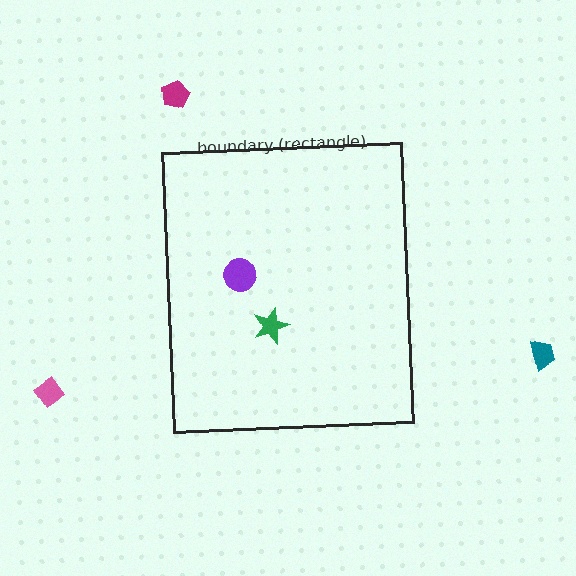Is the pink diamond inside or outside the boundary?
Outside.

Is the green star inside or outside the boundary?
Inside.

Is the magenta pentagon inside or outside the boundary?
Outside.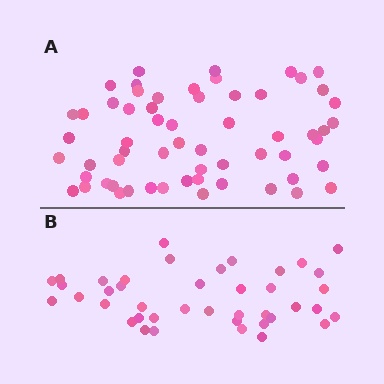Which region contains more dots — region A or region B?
Region A (the top region) has more dots.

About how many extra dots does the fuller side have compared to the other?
Region A has approximately 20 more dots than region B.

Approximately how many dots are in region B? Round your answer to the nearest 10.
About 40 dots. (The exact count is 41, which rounds to 40.)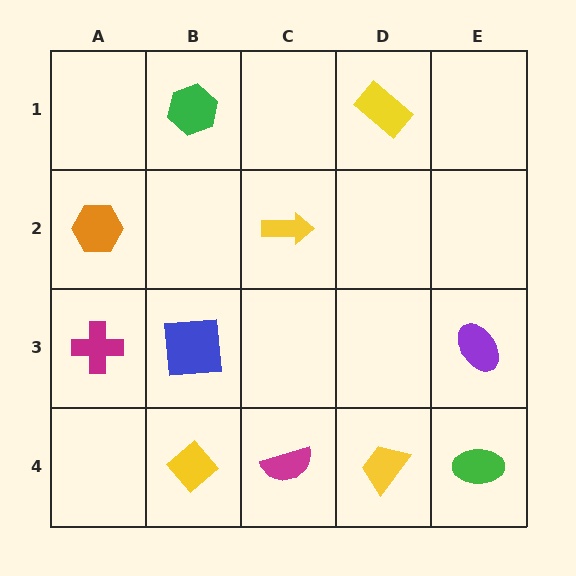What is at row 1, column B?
A green hexagon.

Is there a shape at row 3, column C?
No, that cell is empty.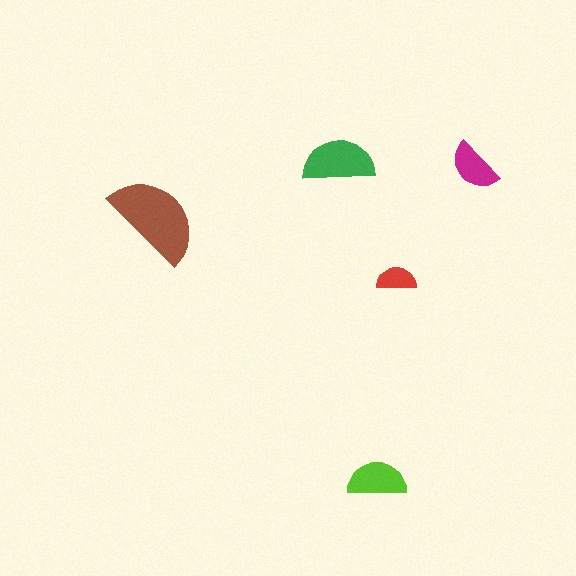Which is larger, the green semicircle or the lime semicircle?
The green one.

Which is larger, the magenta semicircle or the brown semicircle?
The brown one.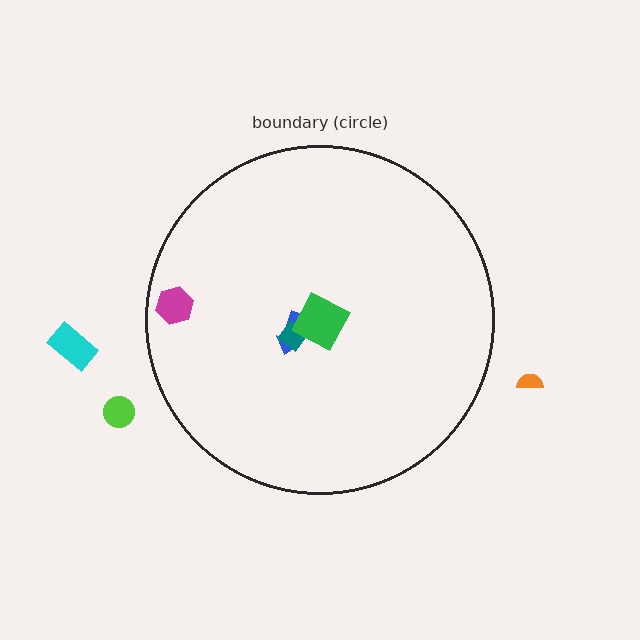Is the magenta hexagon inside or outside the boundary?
Inside.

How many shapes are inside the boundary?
4 inside, 3 outside.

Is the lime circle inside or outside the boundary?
Outside.